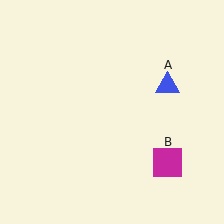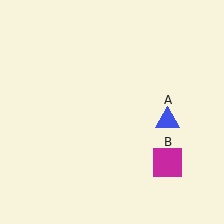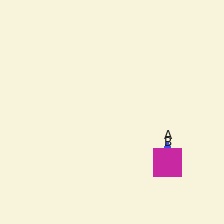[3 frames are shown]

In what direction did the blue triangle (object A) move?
The blue triangle (object A) moved down.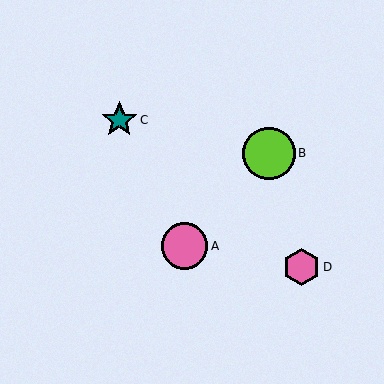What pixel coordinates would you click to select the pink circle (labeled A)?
Click at (185, 246) to select the pink circle A.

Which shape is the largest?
The lime circle (labeled B) is the largest.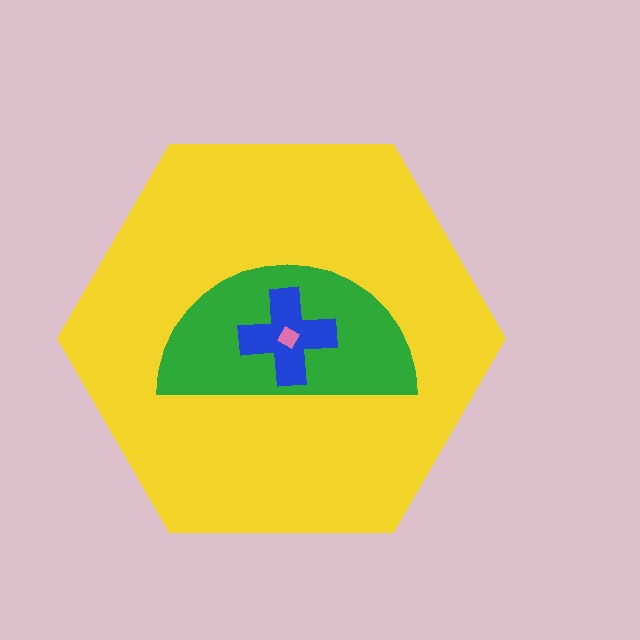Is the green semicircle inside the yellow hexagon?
Yes.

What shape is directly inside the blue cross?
The pink diamond.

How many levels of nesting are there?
4.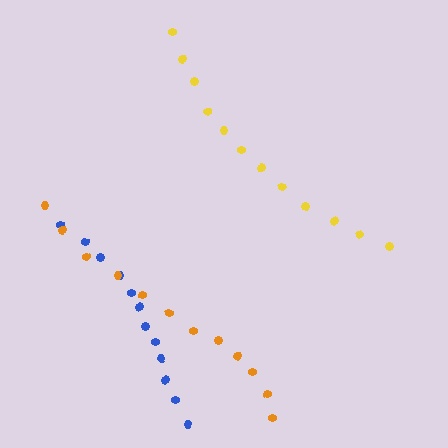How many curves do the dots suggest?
There are 3 distinct paths.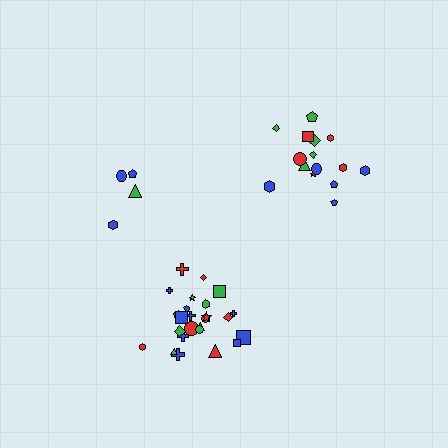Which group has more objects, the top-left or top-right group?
The top-right group.